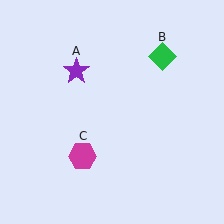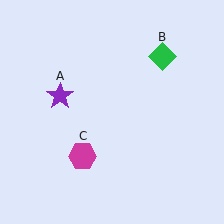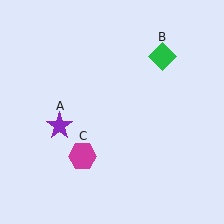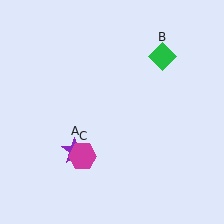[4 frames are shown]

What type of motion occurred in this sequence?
The purple star (object A) rotated counterclockwise around the center of the scene.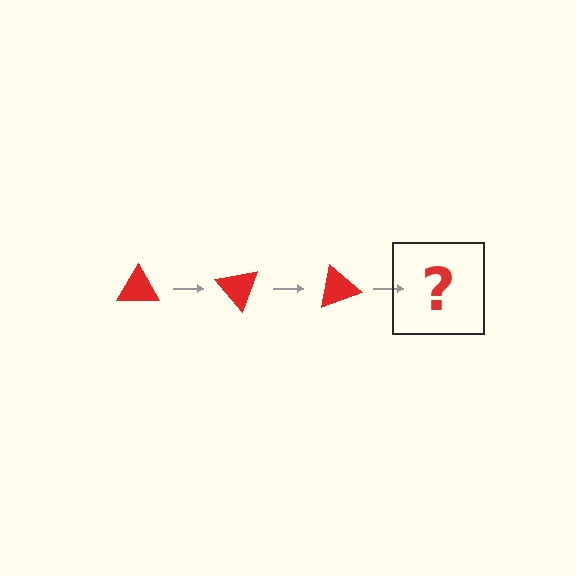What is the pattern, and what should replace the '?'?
The pattern is that the triangle rotates 50 degrees each step. The '?' should be a red triangle rotated 150 degrees.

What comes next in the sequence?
The next element should be a red triangle rotated 150 degrees.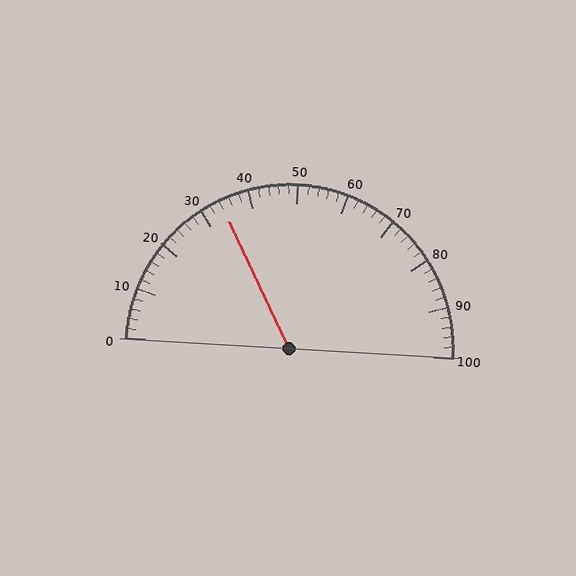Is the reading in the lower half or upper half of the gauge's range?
The reading is in the lower half of the range (0 to 100).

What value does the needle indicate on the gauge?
The needle indicates approximately 34.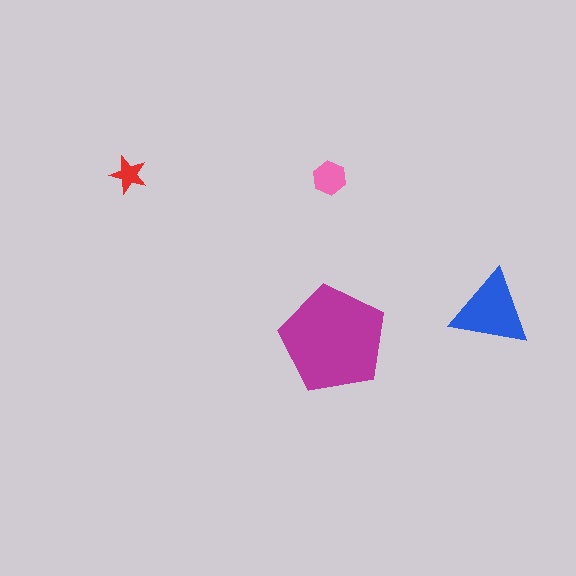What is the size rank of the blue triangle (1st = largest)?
2nd.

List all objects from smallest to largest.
The red star, the pink hexagon, the blue triangle, the magenta pentagon.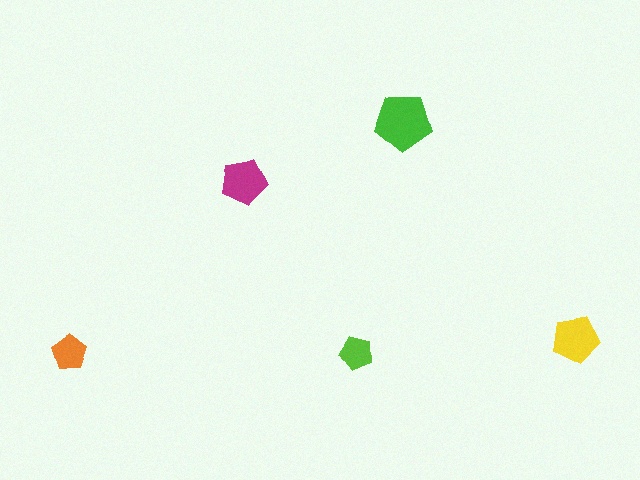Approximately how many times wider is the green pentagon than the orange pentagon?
About 1.5 times wider.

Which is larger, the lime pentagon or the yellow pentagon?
The yellow one.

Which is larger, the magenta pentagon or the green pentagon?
The green one.